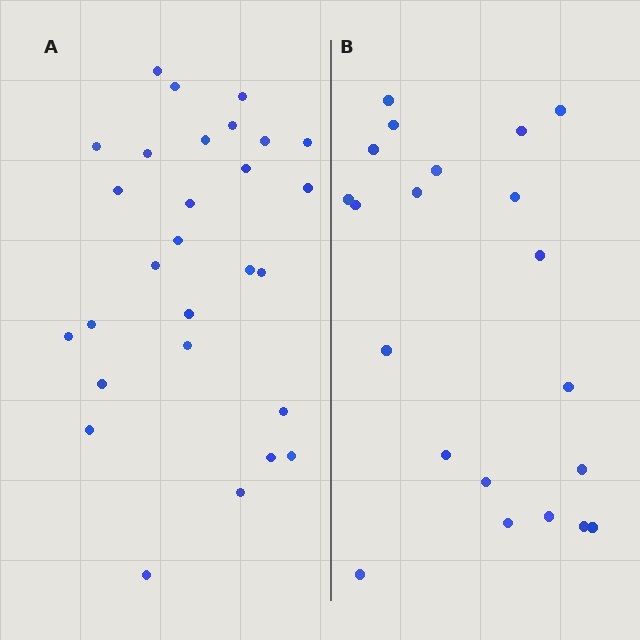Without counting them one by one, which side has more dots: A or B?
Region A (the left region) has more dots.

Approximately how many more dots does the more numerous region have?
Region A has roughly 8 or so more dots than region B.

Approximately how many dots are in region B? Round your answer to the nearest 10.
About 20 dots. (The exact count is 21, which rounds to 20.)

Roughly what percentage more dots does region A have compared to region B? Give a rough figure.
About 35% more.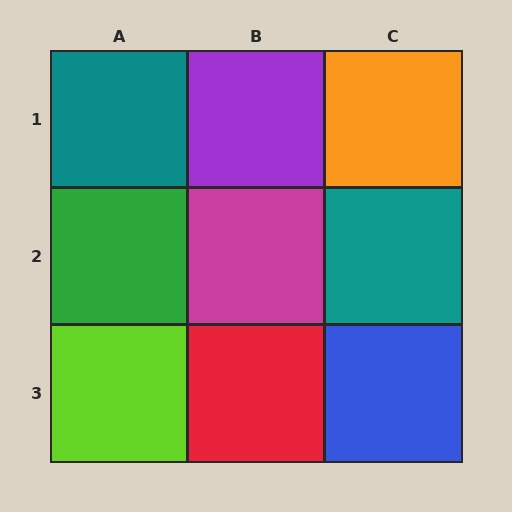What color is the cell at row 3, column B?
Red.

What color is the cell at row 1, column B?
Purple.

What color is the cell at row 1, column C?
Orange.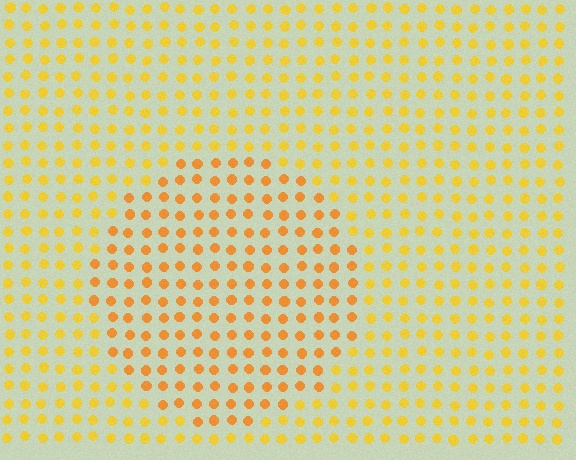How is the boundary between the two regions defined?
The boundary is defined purely by a slight shift in hue (about 20 degrees). Spacing, size, and orientation are identical on both sides.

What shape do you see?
I see a circle.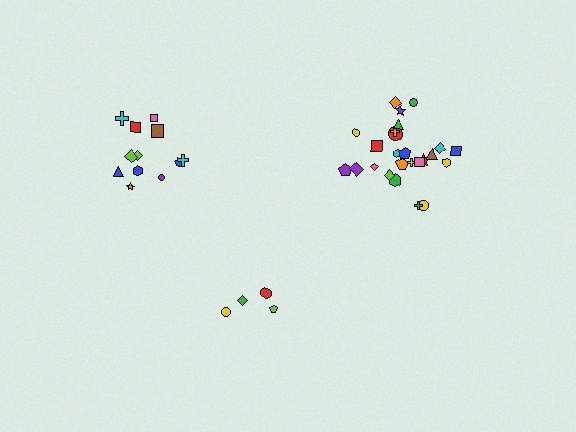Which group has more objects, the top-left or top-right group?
The top-right group.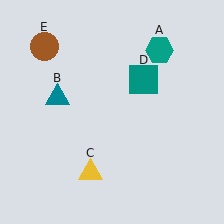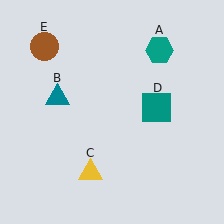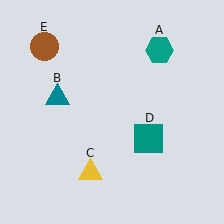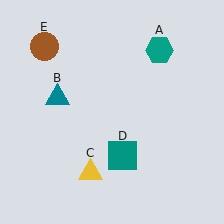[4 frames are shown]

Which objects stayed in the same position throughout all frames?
Teal hexagon (object A) and teal triangle (object B) and yellow triangle (object C) and brown circle (object E) remained stationary.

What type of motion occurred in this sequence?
The teal square (object D) rotated clockwise around the center of the scene.